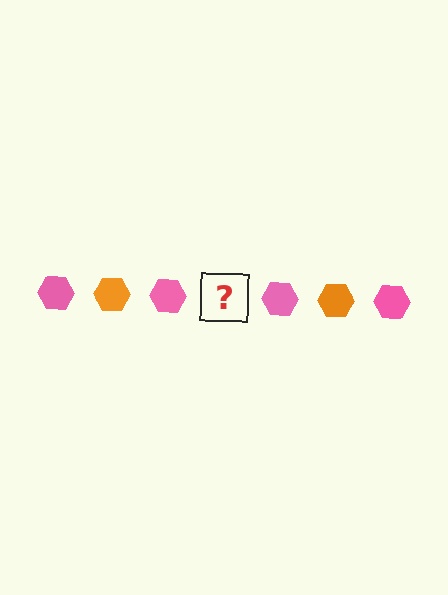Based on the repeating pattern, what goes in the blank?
The blank should be an orange hexagon.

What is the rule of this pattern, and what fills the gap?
The rule is that the pattern cycles through pink, orange hexagons. The gap should be filled with an orange hexagon.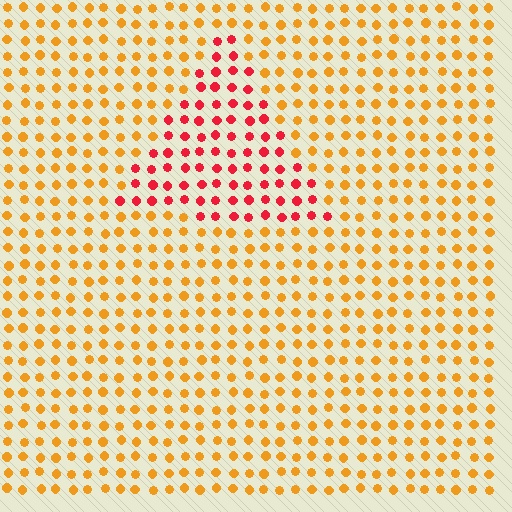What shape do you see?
I see a triangle.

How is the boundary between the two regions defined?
The boundary is defined purely by a slight shift in hue (about 44 degrees). Spacing, size, and orientation are identical on both sides.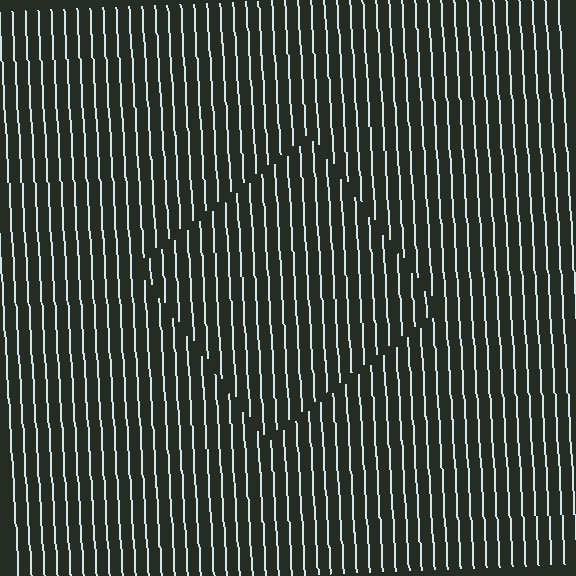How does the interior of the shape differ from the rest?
The interior of the shape contains the same grating, shifted by half a period — the contour is defined by the phase discontinuity where line-ends from the inner and outer gratings abut.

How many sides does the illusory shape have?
4 sides — the line-ends trace a square.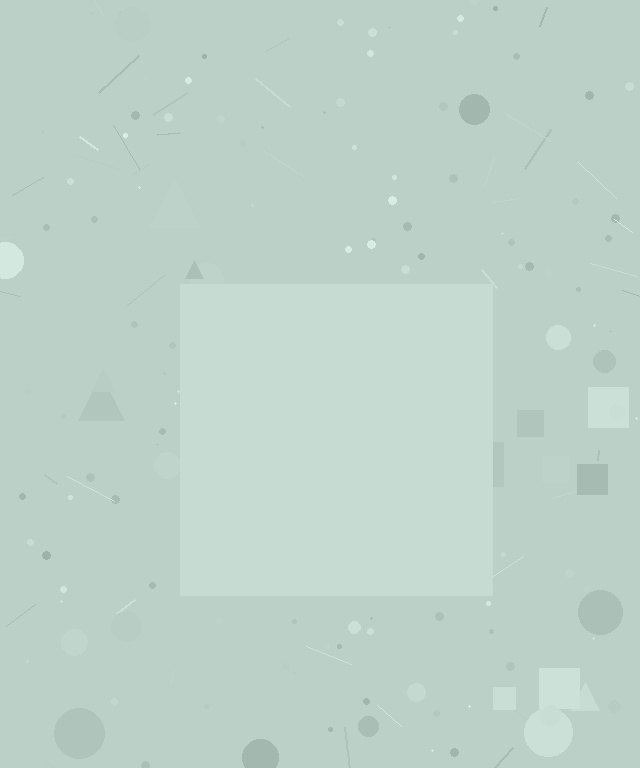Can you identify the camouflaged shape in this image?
The camouflaged shape is a square.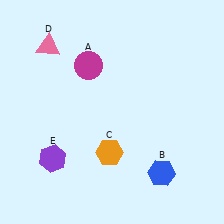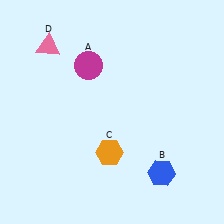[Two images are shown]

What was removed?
The purple hexagon (E) was removed in Image 2.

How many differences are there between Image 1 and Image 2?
There is 1 difference between the two images.